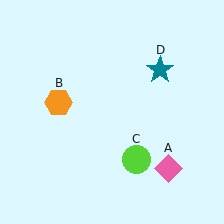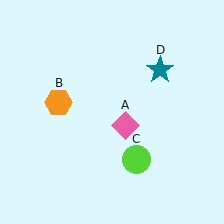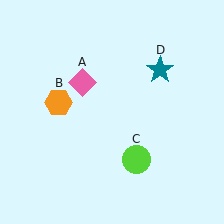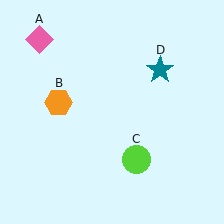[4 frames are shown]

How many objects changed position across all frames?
1 object changed position: pink diamond (object A).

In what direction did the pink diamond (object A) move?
The pink diamond (object A) moved up and to the left.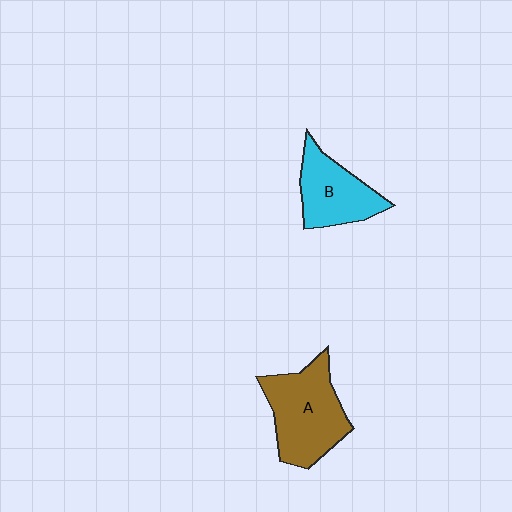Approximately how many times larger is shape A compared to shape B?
Approximately 1.4 times.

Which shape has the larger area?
Shape A (brown).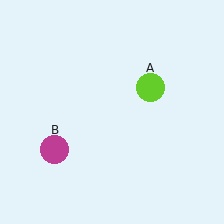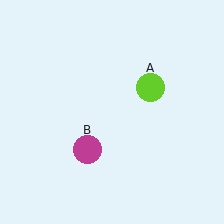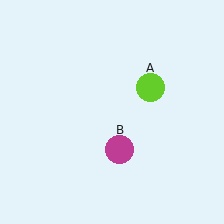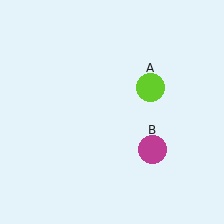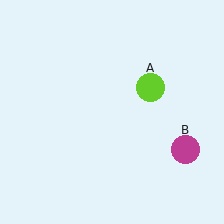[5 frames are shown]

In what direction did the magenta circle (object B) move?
The magenta circle (object B) moved right.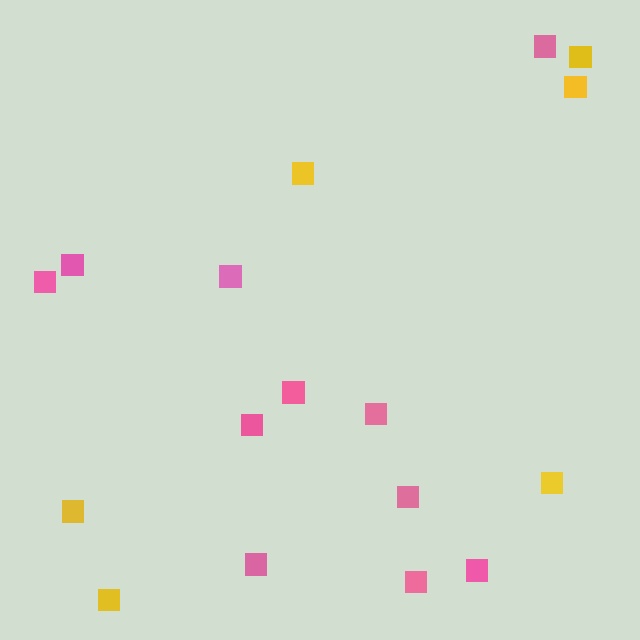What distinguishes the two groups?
There are 2 groups: one group of yellow squares (6) and one group of pink squares (11).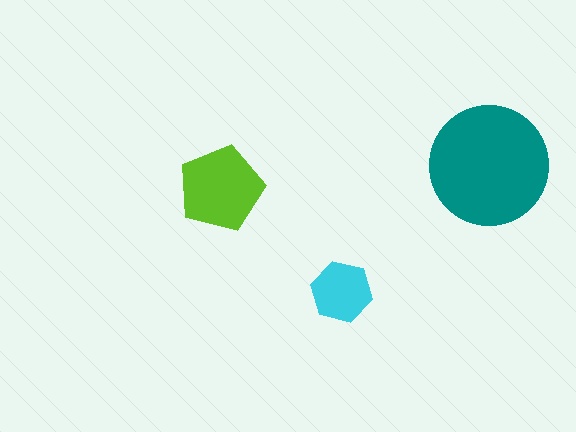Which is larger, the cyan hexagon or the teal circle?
The teal circle.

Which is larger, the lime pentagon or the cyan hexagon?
The lime pentagon.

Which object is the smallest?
The cyan hexagon.